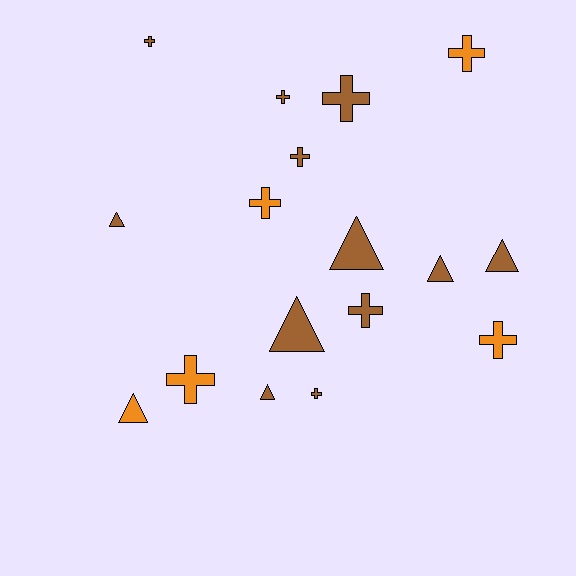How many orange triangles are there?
There is 1 orange triangle.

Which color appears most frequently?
Brown, with 12 objects.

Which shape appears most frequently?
Cross, with 10 objects.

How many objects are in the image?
There are 17 objects.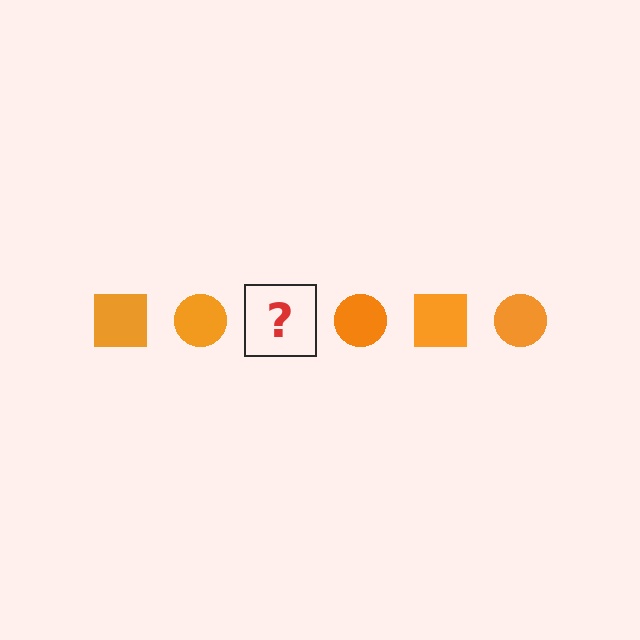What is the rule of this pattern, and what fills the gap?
The rule is that the pattern cycles through square, circle shapes in orange. The gap should be filled with an orange square.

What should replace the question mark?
The question mark should be replaced with an orange square.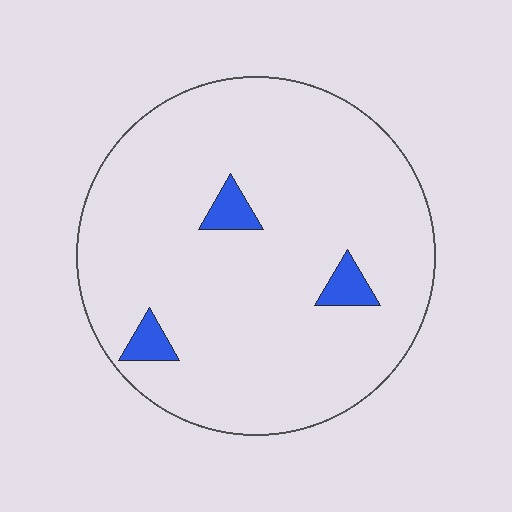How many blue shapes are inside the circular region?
3.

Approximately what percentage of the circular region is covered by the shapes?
Approximately 5%.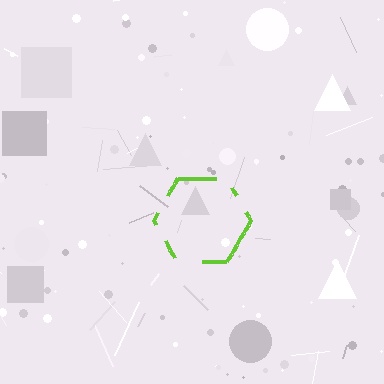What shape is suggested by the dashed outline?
The dashed outline suggests a hexagon.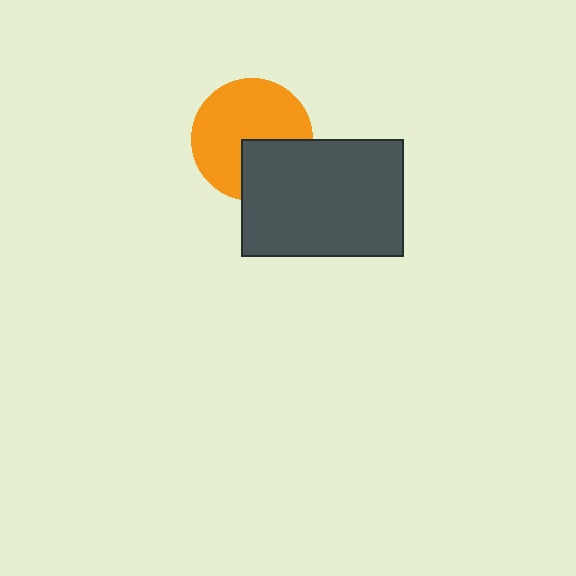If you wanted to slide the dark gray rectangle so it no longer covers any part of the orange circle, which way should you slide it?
Slide it toward the lower-right — that is the most direct way to separate the two shapes.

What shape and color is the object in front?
The object in front is a dark gray rectangle.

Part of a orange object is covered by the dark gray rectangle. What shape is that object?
It is a circle.